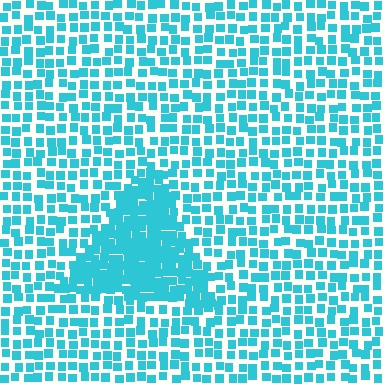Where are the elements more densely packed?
The elements are more densely packed inside the triangle boundary.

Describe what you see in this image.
The image contains small cyan elements arranged at two different densities. A triangle-shaped region is visible where the elements are more densely packed than the surrounding area.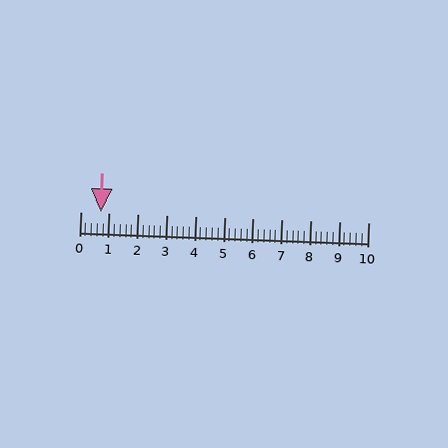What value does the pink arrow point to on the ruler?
The pink arrow points to approximately 0.7.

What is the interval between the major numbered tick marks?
The major tick marks are spaced 1 units apart.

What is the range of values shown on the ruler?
The ruler shows values from 0 to 10.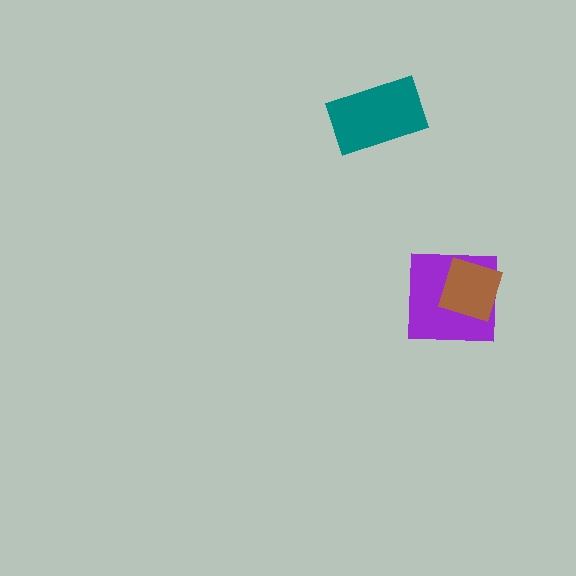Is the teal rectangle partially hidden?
No, no other shape covers it.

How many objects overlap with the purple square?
1 object overlaps with the purple square.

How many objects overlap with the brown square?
1 object overlaps with the brown square.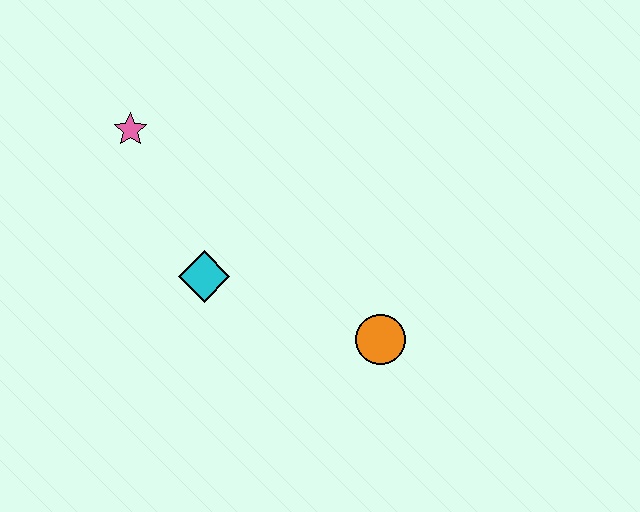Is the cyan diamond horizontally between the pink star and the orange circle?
Yes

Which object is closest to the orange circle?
The cyan diamond is closest to the orange circle.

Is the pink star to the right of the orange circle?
No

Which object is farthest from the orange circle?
The pink star is farthest from the orange circle.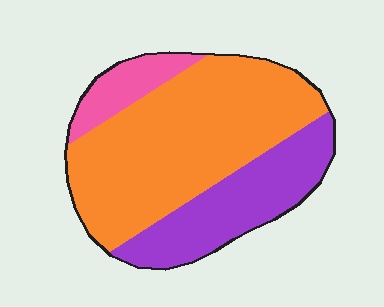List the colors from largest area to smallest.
From largest to smallest: orange, purple, pink.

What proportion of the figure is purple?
Purple takes up between a quarter and a half of the figure.